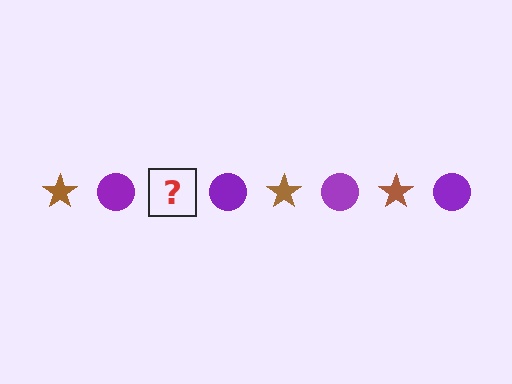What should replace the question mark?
The question mark should be replaced with a brown star.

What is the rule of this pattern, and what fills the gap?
The rule is that the pattern alternates between brown star and purple circle. The gap should be filled with a brown star.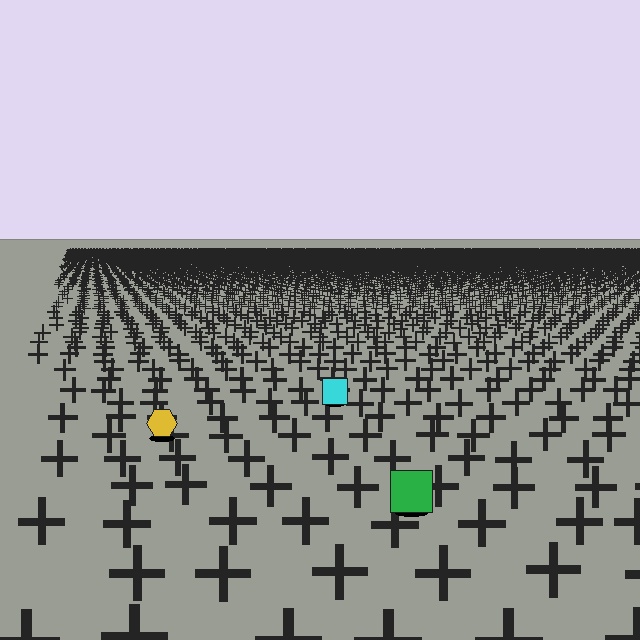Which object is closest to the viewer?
The green square is closest. The texture marks near it are larger and more spread out.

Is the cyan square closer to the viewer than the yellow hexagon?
No. The yellow hexagon is closer — you can tell from the texture gradient: the ground texture is coarser near it.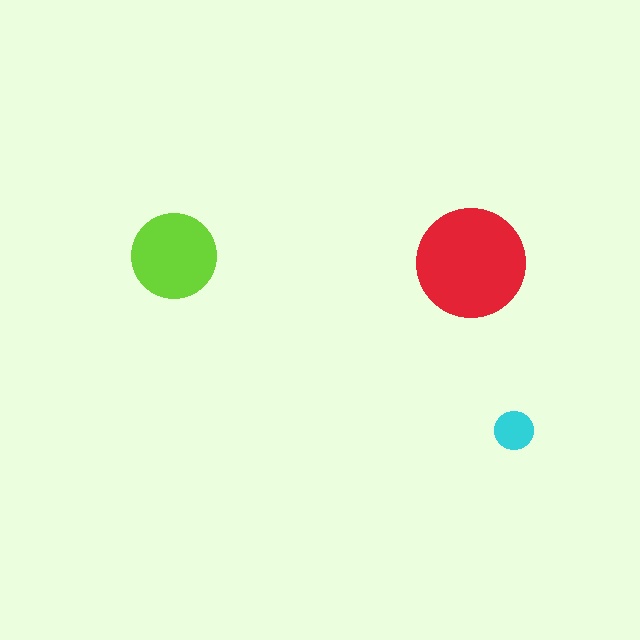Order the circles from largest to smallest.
the red one, the lime one, the cyan one.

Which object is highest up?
The lime circle is topmost.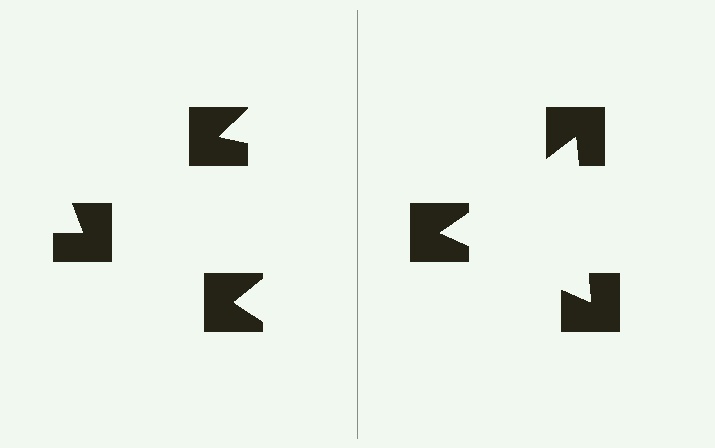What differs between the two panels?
The notched squares are positioned identically on both sides; only the wedge orientations differ. On the right they align to a triangle; on the left they are misaligned.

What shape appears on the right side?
An illusory triangle.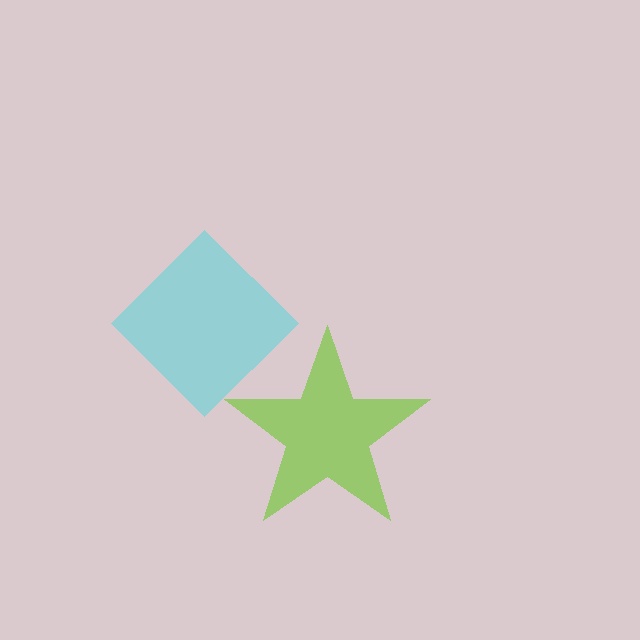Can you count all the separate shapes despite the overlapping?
Yes, there are 2 separate shapes.